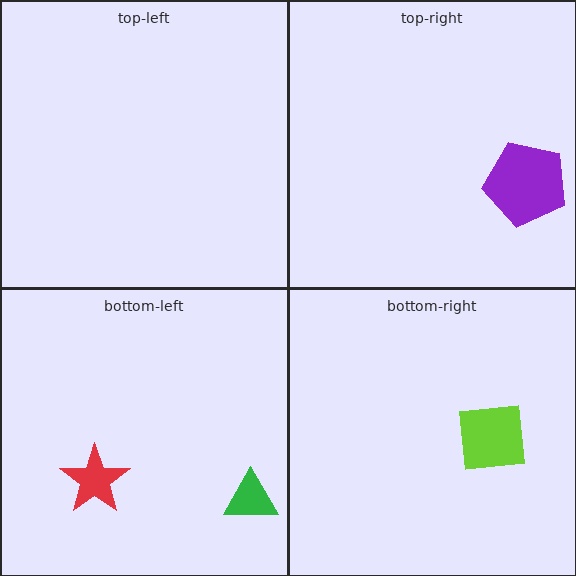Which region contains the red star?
The bottom-left region.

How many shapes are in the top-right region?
1.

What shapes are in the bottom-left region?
The red star, the green triangle.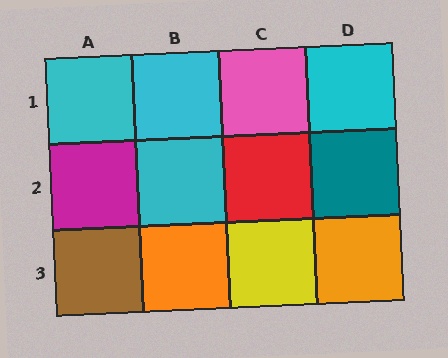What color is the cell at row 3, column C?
Yellow.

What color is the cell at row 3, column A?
Brown.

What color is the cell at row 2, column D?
Teal.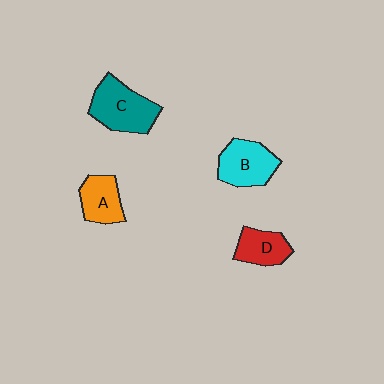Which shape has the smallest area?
Shape D (red).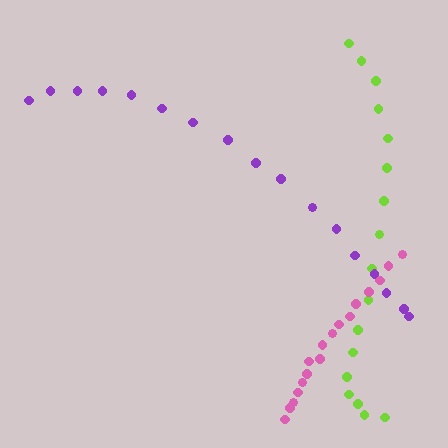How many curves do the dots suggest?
There are 3 distinct paths.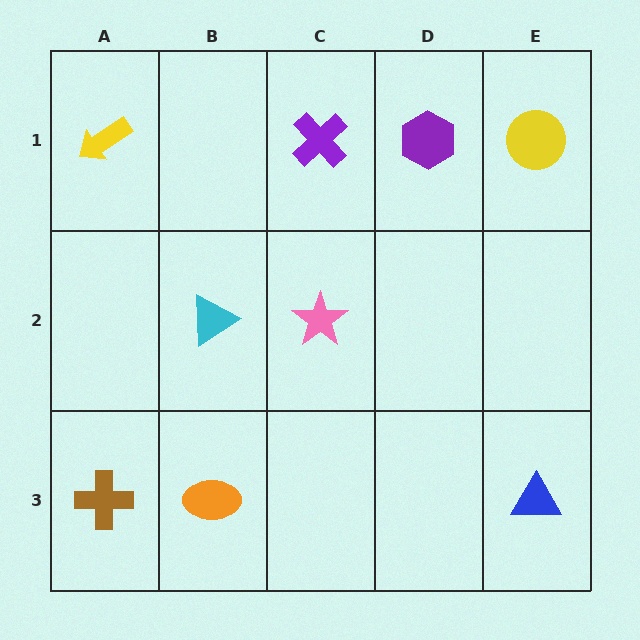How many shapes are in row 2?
2 shapes.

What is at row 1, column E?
A yellow circle.